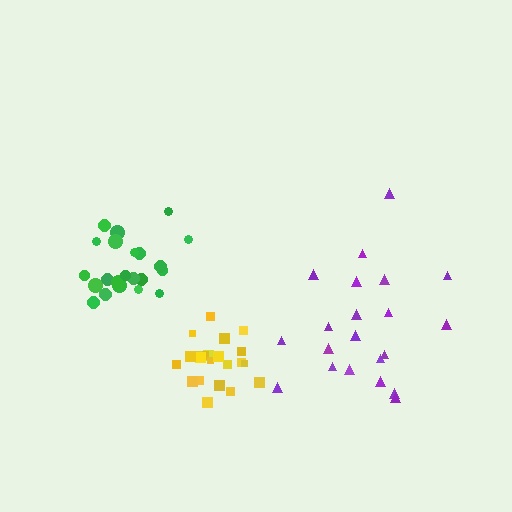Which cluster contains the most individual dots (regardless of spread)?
Yellow (23).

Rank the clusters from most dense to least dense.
yellow, green, purple.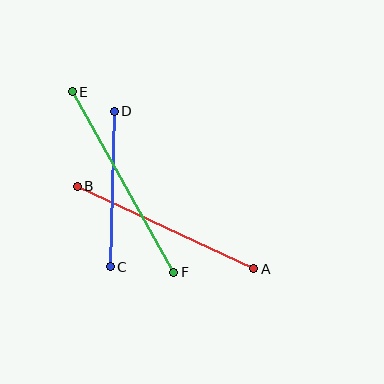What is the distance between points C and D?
The distance is approximately 156 pixels.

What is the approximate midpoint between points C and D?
The midpoint is at approximately (112, 189) pixels.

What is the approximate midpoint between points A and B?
The midpoint is at approximately (165, 228) pixels.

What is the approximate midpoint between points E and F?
The midpoint is at approximately (123, 182) pixels.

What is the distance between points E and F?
The distance is approximately 207 pixels.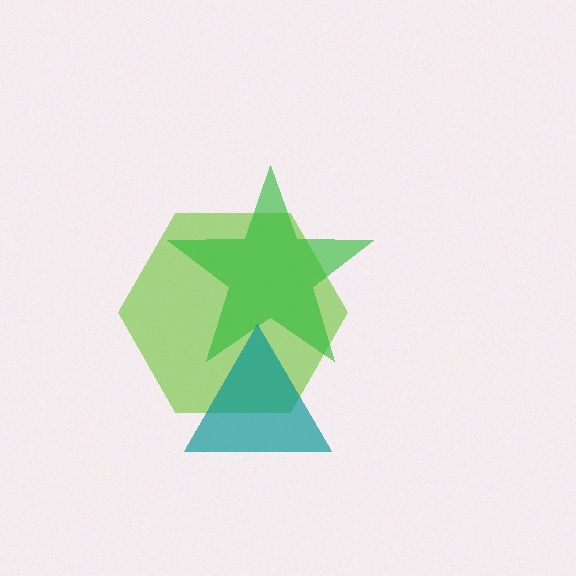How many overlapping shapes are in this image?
There are 3 overlapping shapes in the image.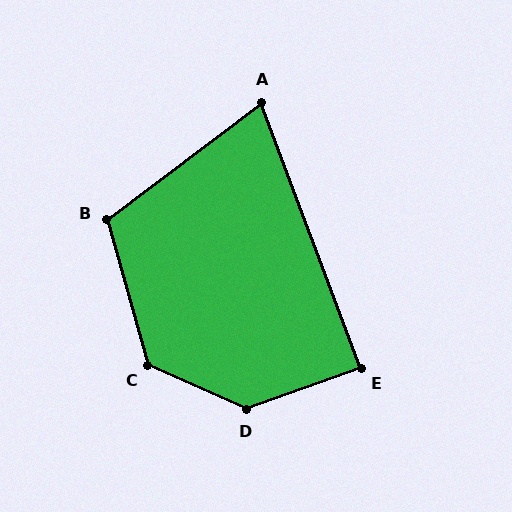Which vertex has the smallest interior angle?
A, at approximately 73 degrees.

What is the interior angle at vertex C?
Approximately 130 degrees (obtuse).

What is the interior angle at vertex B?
Approximately 111 degrees (obtuse).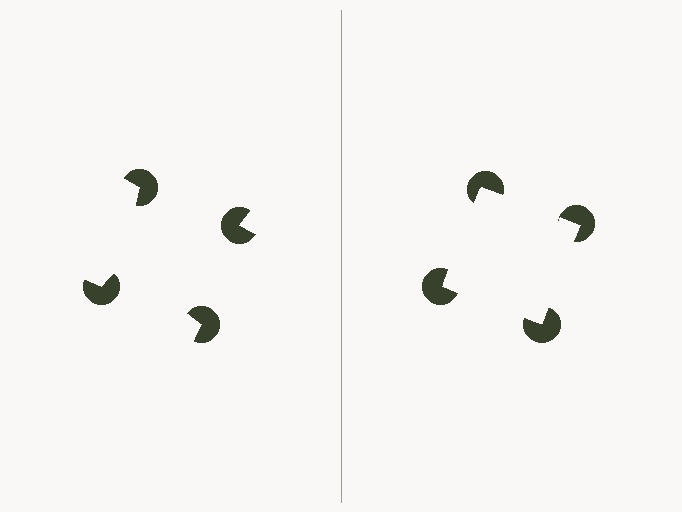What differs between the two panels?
The pac-man discs are positioned identically on both sides; only the wedge orientations differ. On the right they align to a square; on the left they are misaligned.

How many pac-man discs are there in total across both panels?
8 — 4 on each side.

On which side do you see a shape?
An illusory square appears on the right side. On the left side the wedge cuts are rotated, so no coherent shape forms.